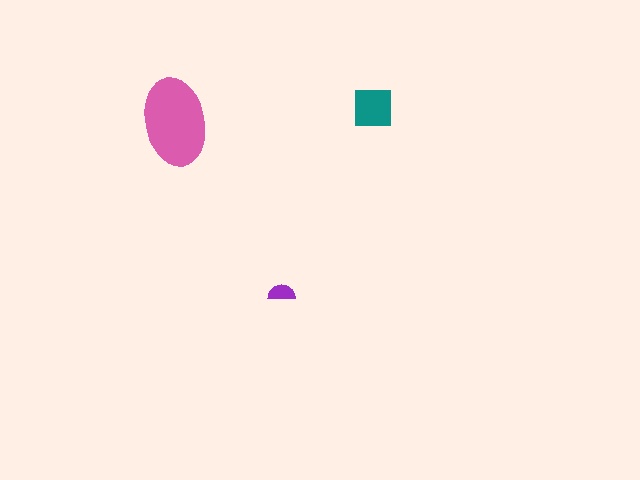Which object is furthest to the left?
The pink ellipse is leftmost.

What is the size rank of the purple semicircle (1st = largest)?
3rd.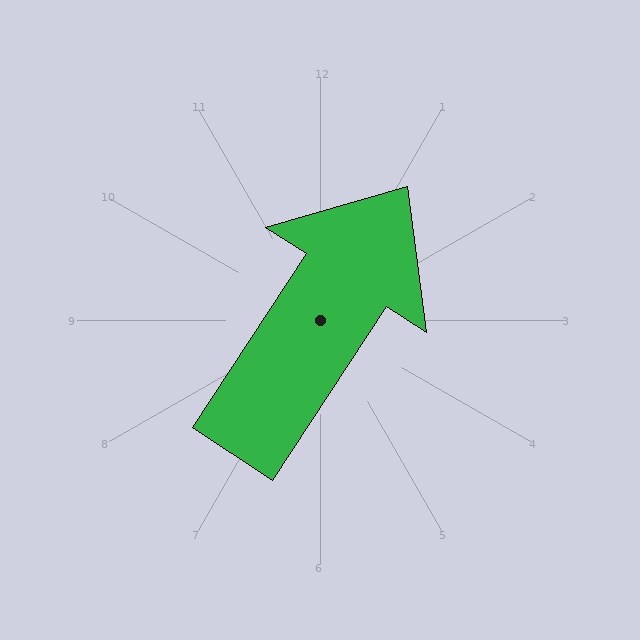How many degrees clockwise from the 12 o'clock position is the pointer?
Approximately 33 degrees.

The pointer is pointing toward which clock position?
Roughly 1 o'clock.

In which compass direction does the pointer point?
Northeast.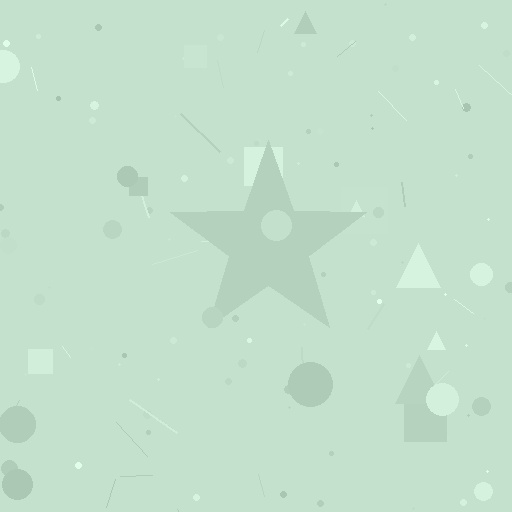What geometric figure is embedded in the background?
A star is embedded in the background.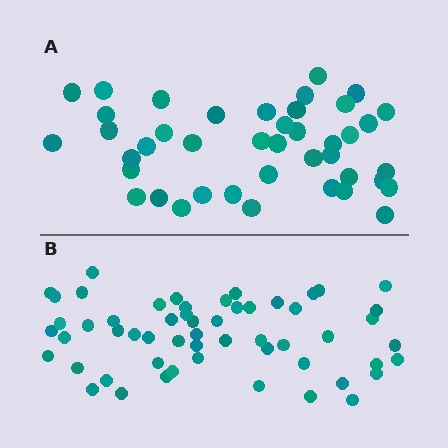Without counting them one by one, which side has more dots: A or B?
Region B (the bottom region) has more dots.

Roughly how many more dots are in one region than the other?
Region B has approximately 15 more dots than region A.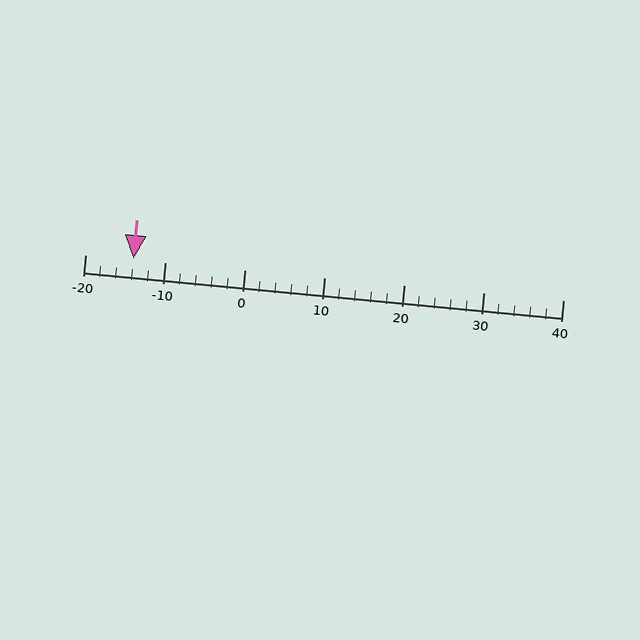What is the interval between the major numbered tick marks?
The major tick marks are spaced 10 units apart.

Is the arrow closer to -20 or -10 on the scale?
The arrow is closer to -10.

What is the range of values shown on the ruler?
The ruler shows values from -20 to 40.